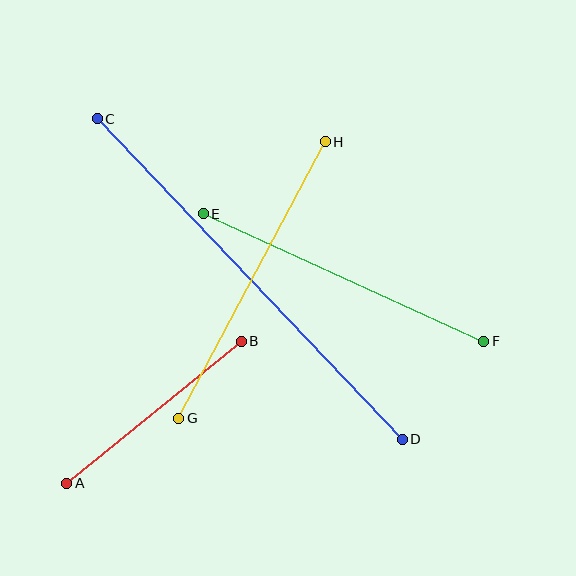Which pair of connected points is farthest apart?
Points C and D are farthest apart.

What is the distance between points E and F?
The distance is approximately 308 pixels.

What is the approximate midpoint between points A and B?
The midpoint is at approximately (154, 412) pixels.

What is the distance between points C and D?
The distance is approximately 443 pixels.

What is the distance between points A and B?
The distance is approximately 225 pixels.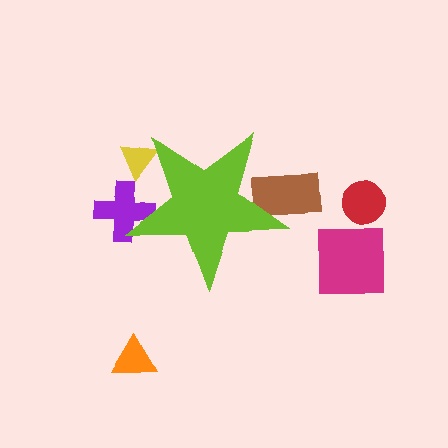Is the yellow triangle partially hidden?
Yes, the yellow triangle is partially hidden behind the lime star.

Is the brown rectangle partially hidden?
Yes, the brown rectangle is partially hidden behind the lime star.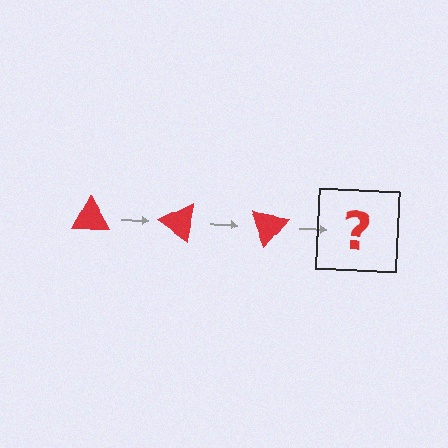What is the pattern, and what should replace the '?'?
The pattern is that the triangle rotates 35 degrees each step. The '?' should be a red triangle rotated 105 degrees.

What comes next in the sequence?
The next element should be a red triangle rotated 105 degrees.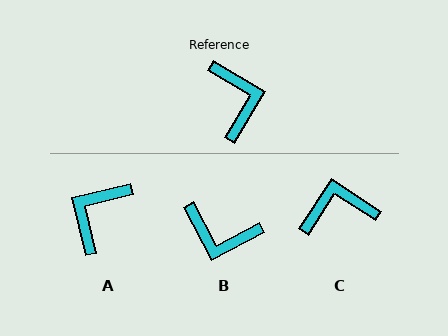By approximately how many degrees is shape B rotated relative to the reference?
Approximately 121 degrees clockwise.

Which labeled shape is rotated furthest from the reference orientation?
A, about 134 degrees away.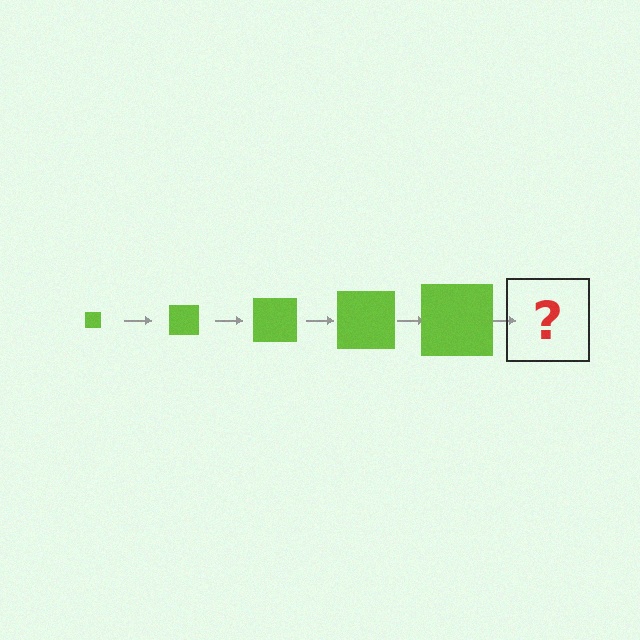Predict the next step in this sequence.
The next step is a lime square, larger than the previous one.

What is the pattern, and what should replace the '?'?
The pattern is that the square gets progressively larger each step. The '?' should be a lime square, larger than the previous one.